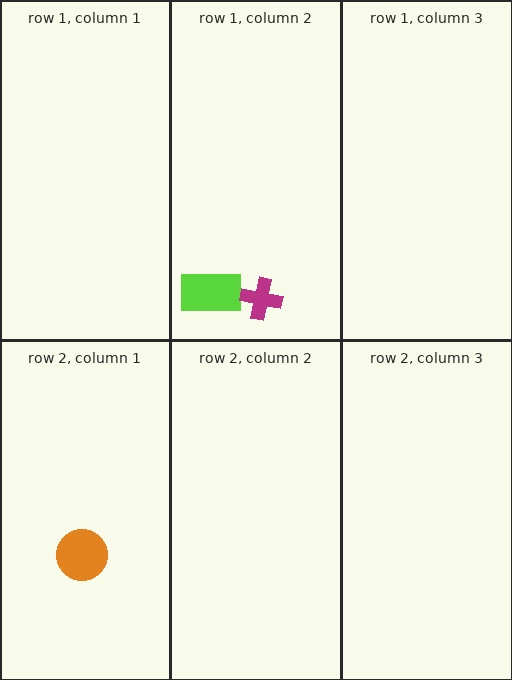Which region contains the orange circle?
The row 2, column 1 region.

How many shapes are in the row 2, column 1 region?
1.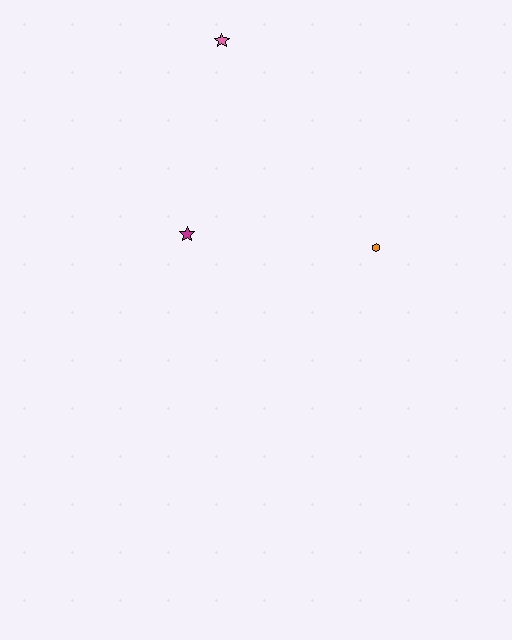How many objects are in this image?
There are 3 objects.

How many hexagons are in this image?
There is 1 hexagon.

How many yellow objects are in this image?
There are no yellow objects.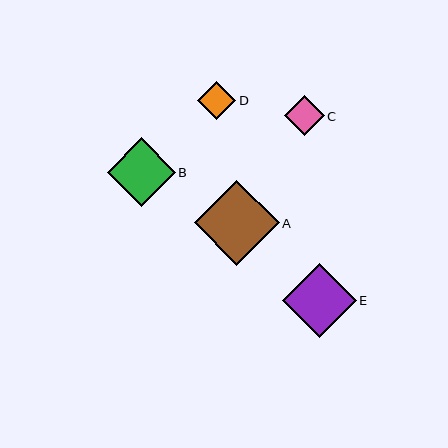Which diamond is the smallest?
Diamond D is the smallest with a size of approximately 39 pixels.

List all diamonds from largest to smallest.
From largest to smallest: A, E, B, C, D.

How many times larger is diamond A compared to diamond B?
Diamond A is approximately 1.2 times the size of diamond B.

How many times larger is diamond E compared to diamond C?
Diamond E is approximately 1.8 times the size of diamond C.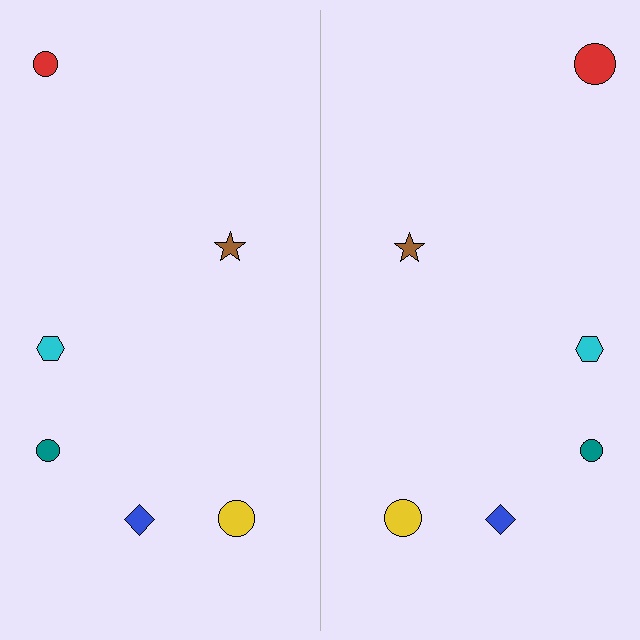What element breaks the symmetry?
The red circle on the right side has a different size than its mirror counterpart.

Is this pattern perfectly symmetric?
No, the pattern is not perfectly symmetric. The red circle on the right side has a different size than its mirror counterpart.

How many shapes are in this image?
There are 12 shapes in this image.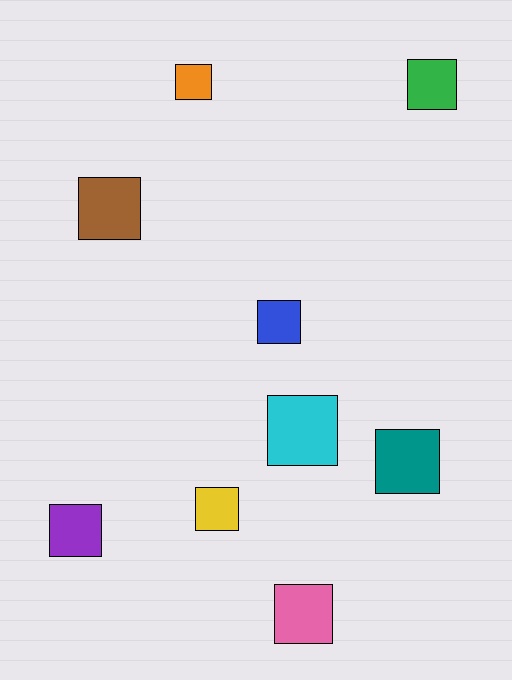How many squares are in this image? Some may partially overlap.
There are 9 squares.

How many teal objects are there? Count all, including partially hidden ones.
There is 1 teal object.